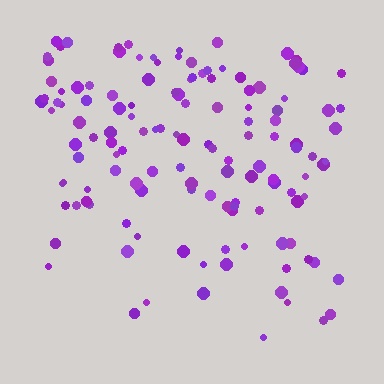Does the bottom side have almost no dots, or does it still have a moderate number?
Still a moderate number, just noticeably fewer than the top.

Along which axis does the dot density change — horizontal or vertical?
Vertical.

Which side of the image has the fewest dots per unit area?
The bottom.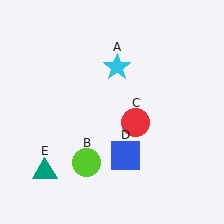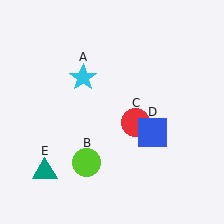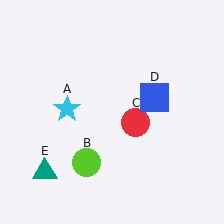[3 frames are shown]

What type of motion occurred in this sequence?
The cyan star (object A), blue square (object D) rotated counterclockwise around the center of the scene.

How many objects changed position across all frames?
2 objects changed position: cyan star (object A), blue square (object D).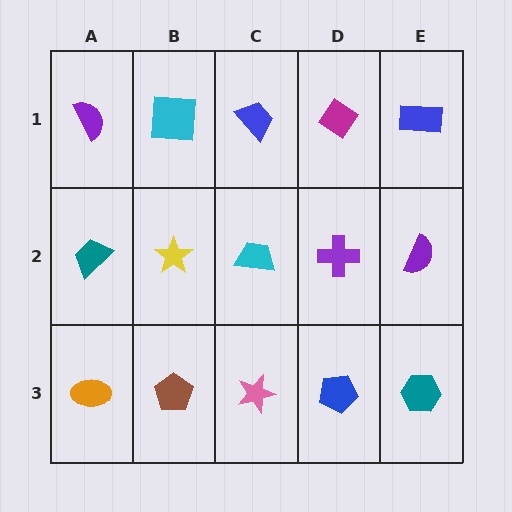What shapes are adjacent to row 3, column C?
A cyan trapezoid (row 2, column C), a brown pentagon (row 3, column B), a blue pentagon (row 3, column D).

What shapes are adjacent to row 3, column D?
A purple cross (row 2, column D), a pink star (row 3, column C), a teal hexagon (row 3, column E).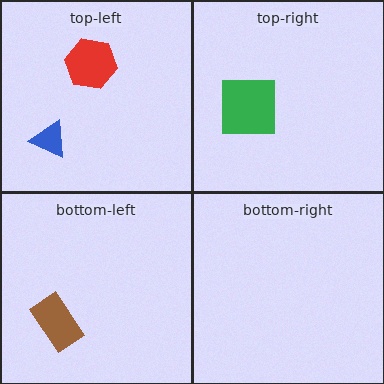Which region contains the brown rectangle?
The bottom-left region.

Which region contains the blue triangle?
The top-left region.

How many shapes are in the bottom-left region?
1.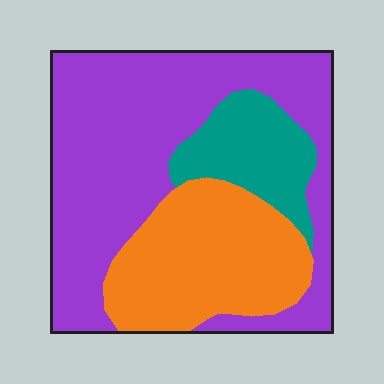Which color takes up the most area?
Purple, at roughly 55%.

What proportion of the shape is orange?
Orange covers around 30% of the shape.